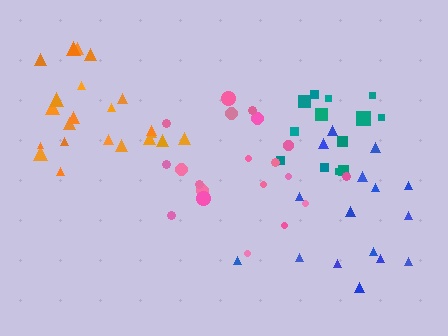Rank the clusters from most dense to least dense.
pink, teal, orange, blue.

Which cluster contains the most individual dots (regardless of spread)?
Orange (22).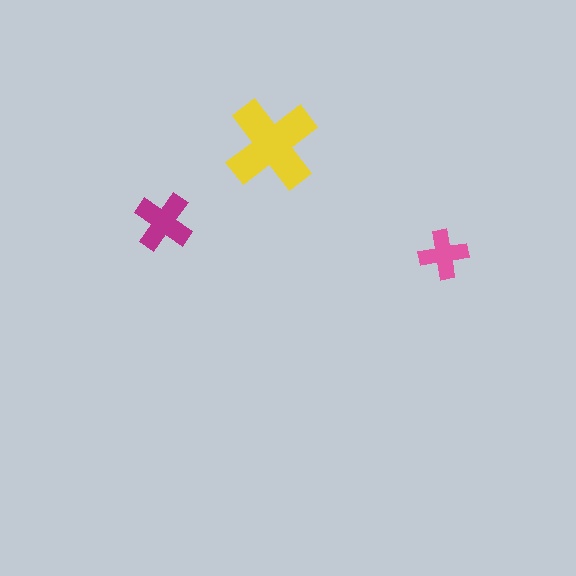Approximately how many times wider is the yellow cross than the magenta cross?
About 1.5 times wider.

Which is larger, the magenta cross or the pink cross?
The magenta one.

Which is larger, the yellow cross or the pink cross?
The yellow one.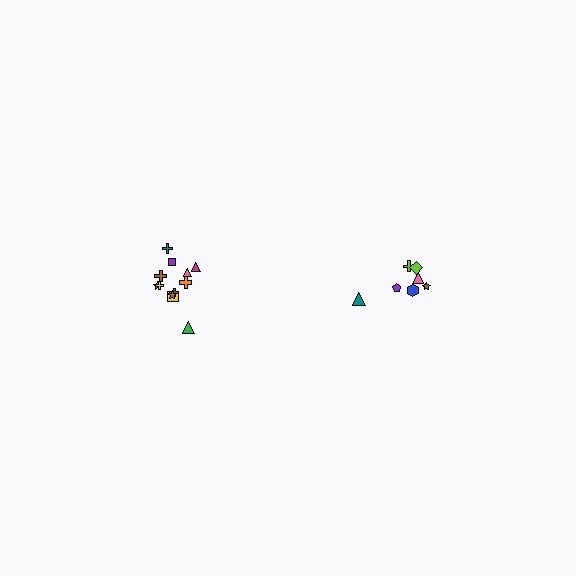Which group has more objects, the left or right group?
The left group.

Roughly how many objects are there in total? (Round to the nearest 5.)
Roughly 20 objects in total.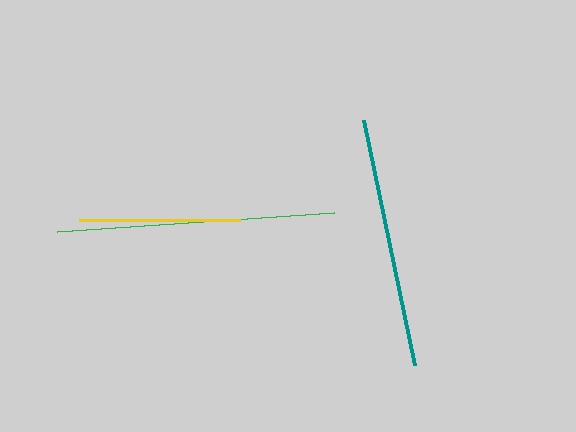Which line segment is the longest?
The green line is the longest at approximately 277 pixels.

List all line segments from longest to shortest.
From longest to shortest: green, teal, yellow.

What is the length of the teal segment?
The teal segment is approximately 250 pixels long.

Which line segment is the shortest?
The yellow line is the shortest at approximately 161 pixels.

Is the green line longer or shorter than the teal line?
The green line is longer than the teal line.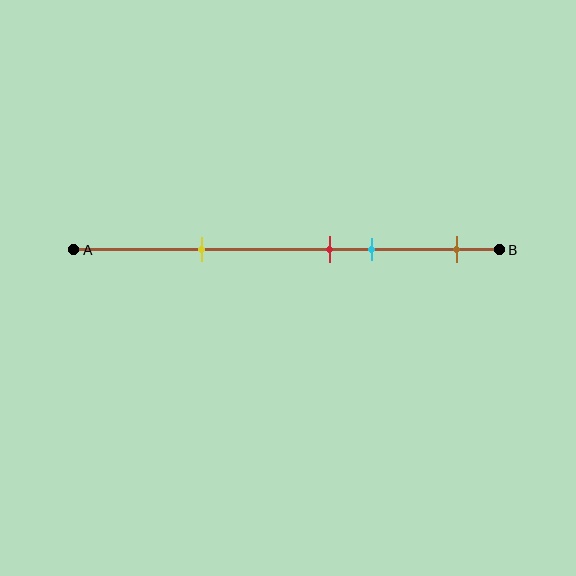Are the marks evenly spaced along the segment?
No, the marks are not evenly spaced.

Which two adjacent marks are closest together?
The red and cyan marks are the closest adjacent pair.